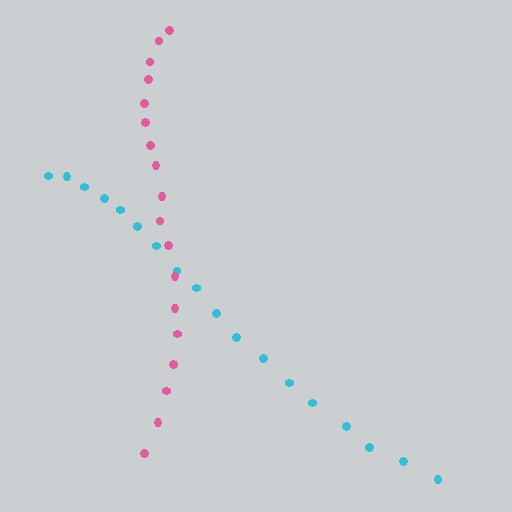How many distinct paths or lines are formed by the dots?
There are 2 distinct paths.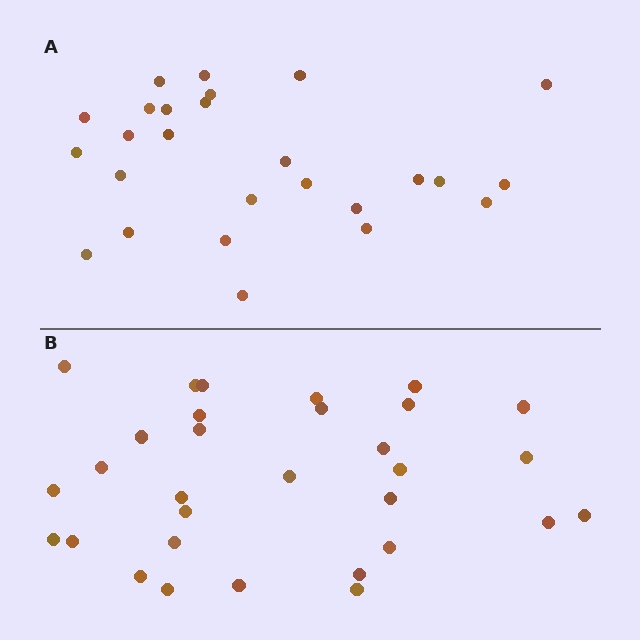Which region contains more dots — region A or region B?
Region B (the bottom region) has more dots.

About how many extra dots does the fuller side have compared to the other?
Region B has about 5 more dots than region A.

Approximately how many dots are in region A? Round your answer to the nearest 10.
About 30 dots. (The exact count is 26, which rounds to 30.)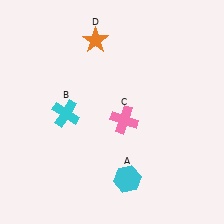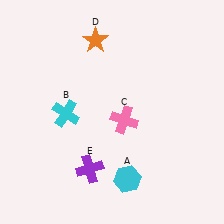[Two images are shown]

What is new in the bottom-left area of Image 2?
A purple cross (E) was added in the bottom-left area of Image 2.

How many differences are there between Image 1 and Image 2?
There is 1 difference between the two images.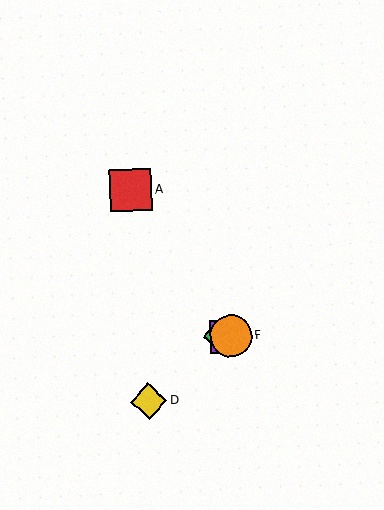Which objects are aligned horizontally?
Objects B, C, E, F are aligned horizontally.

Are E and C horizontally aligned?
Yes, both are at y≈337.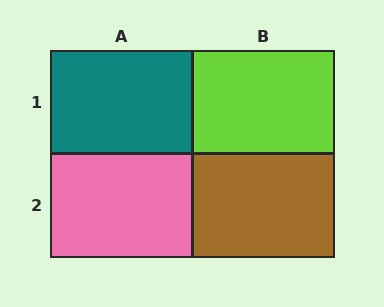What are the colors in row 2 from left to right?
Pink, brown.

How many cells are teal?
1 cell is teal.